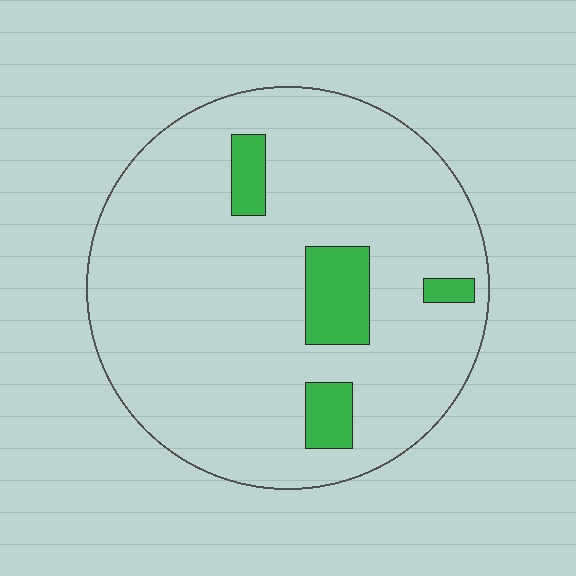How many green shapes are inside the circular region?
4.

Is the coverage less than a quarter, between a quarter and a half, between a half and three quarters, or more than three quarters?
Less than a quarter.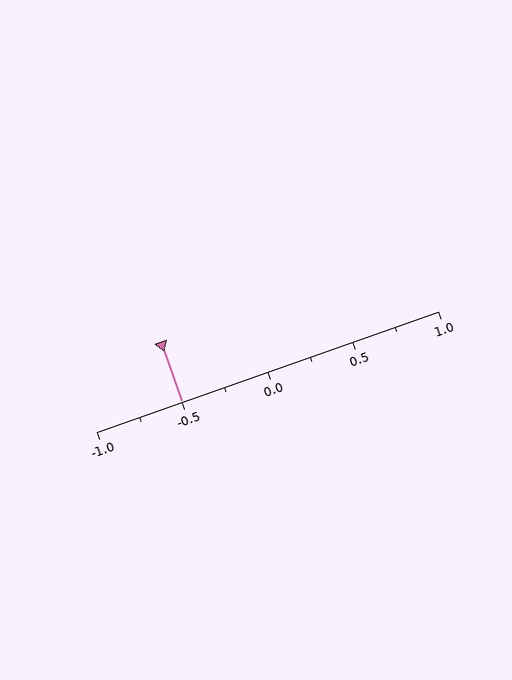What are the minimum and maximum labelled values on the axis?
The axis runs from -1.0 to 1.0.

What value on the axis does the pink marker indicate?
The marker indicates approximately -0.5.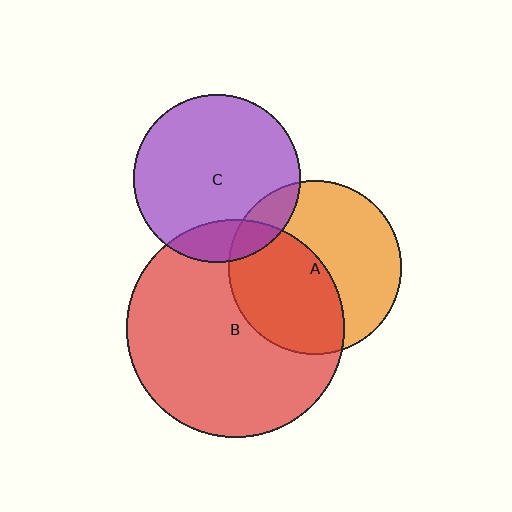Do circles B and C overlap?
Yes.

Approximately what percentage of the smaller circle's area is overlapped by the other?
Approximately 15%.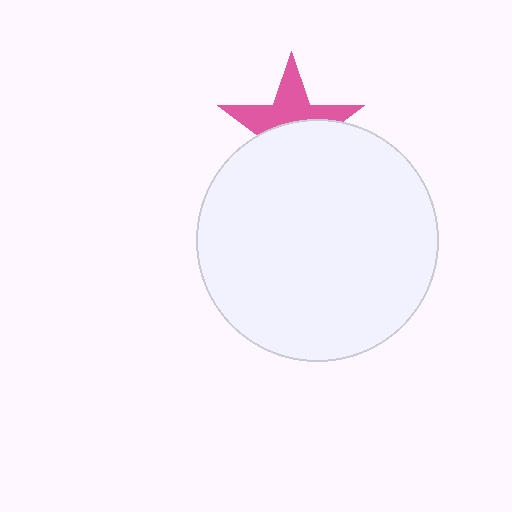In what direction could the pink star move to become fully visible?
The pink star could move up. That would shift it out from behind the white circle entirely.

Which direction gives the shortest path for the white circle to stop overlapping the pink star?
Moving down gives the shortest separation.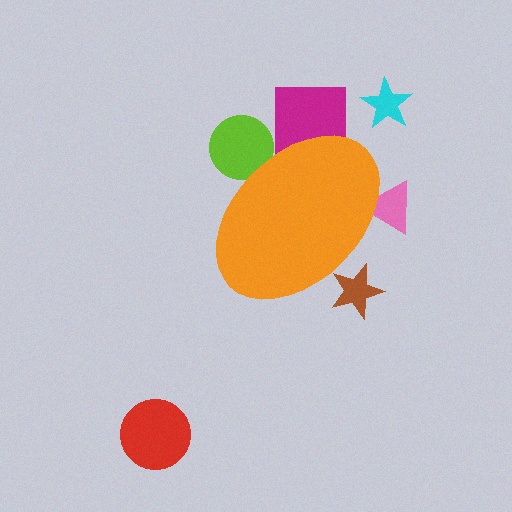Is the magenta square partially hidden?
Yes, the magenta square is partially hidden behind the orange ellipse.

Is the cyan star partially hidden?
No, the cyan star is fully visible.